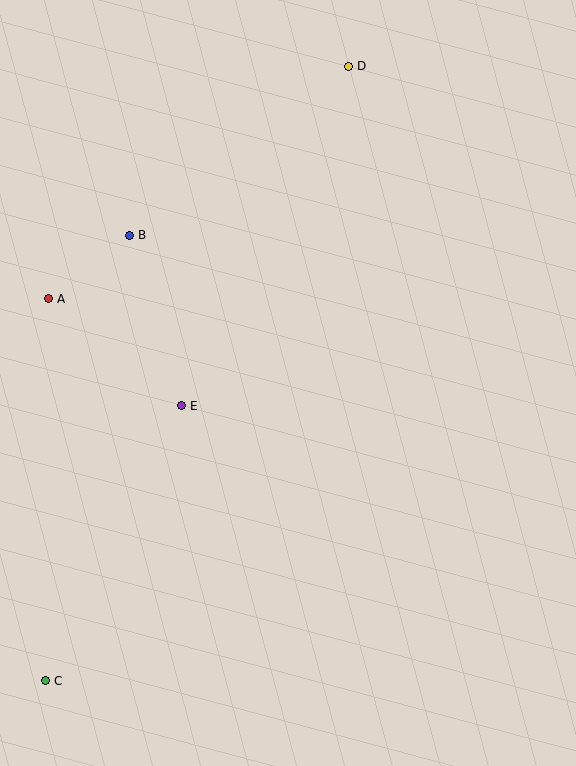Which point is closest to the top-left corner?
Point B is closest to the top-left corner.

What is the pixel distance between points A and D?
The distance between A and D is 379 pixels.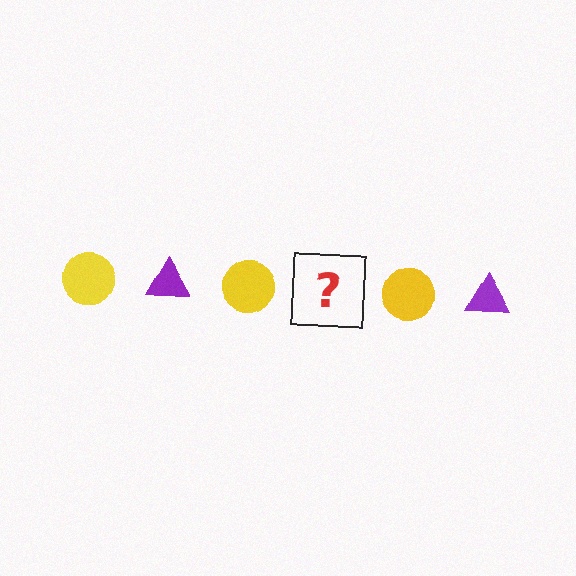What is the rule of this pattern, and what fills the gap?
The rule is that the pattern alternates between yellow circle and purple triangle. The gap should be filled with a purple triangle.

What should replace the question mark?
The question mark should be replaced with a purple triangle.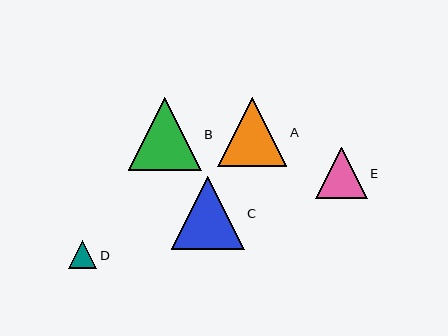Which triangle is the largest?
Triangle B is the largest with a size of approximately 73 pixels.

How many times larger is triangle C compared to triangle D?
Triangle C is approximately 2.6 times the size of triangle D.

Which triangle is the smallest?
Triangle D is the smallest with a size of approximately 28 pixels.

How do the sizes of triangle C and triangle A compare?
Triangle C and triangle A are approximately the same size.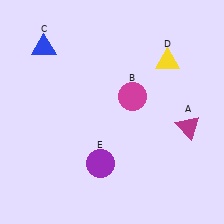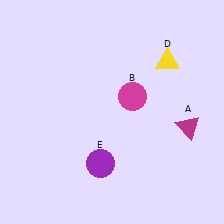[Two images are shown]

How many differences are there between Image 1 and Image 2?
There is 1 difference between the two images.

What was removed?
The blue triangle (C) was removed in Image 2.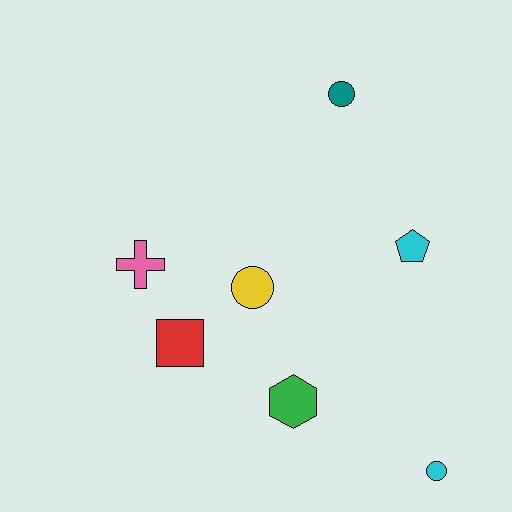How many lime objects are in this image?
There are no lime objects.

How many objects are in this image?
There are 7 objects.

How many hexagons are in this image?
There is 1 hexagon.